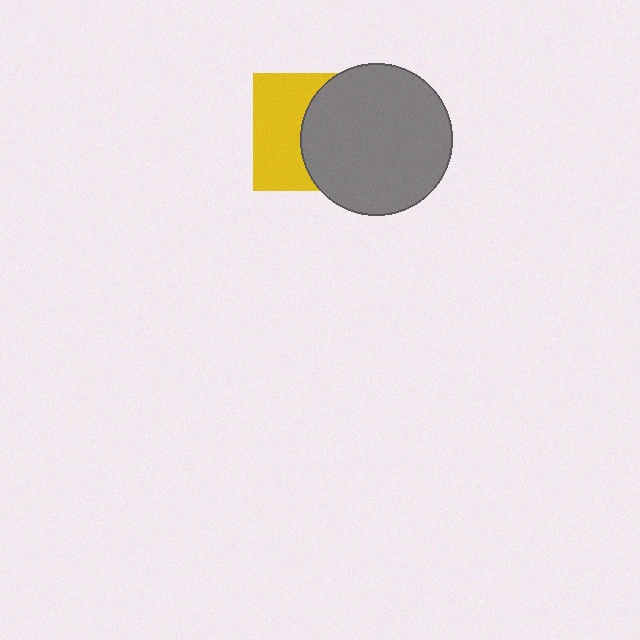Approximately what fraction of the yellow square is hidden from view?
Roughly 52% of the yellow square is hidden behind the gray circle.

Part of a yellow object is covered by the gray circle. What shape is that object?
It is a square.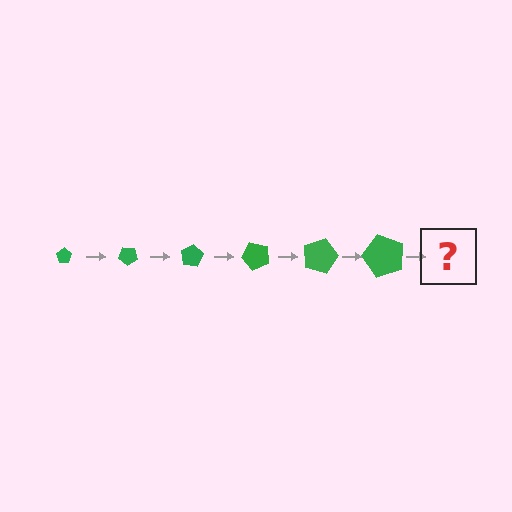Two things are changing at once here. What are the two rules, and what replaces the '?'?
The two rules are that the pentagon grows larger each step and it rotates 40 degrees each step. The '?' should be a pentagon, larger than the previous one and rotated 240 degrees from the start.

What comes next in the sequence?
The next element should be a pentagon, larger than the previous one and rotated 240 degrees from the start.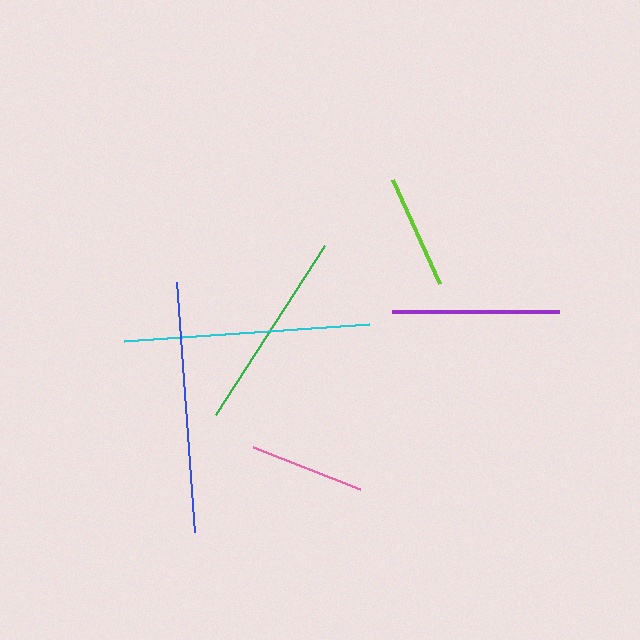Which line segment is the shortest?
The lime line is the shortest at approximately 114 pixels.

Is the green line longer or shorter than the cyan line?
The cyan line is longer than the green line.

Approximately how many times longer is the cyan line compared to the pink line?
The cyan line is approximately 2.1 times the length of the pink line.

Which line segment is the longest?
The blue line is the longest at approximately 251 pixels.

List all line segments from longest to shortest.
From longest to shortest: blue, cyan, green, purple, pink, lime.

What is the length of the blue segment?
The blue segment is approximately 251 pixels long.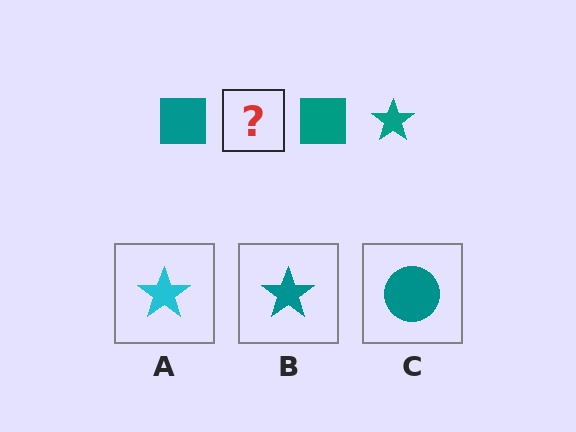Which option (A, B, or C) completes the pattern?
B.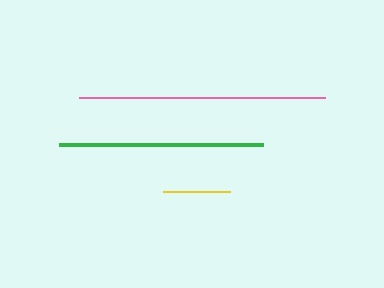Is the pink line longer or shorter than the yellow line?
The pink line is longer than the yellow line.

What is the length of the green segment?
The green segment is approximately 204 pixels long.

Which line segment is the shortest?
The yellow line is the shortest at approximately 67 pixels.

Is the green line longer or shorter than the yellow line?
The green line is longer than the yellow line.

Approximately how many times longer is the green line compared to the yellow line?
The green line is approximately 3.0 times the length of the yellow line.